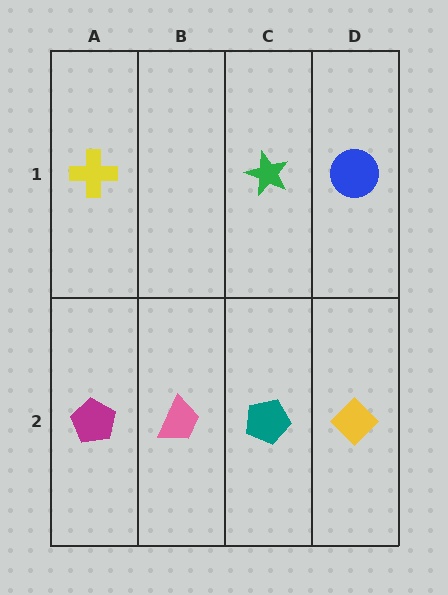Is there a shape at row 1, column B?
No, that cell is empty.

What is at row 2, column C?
A teal pentagon.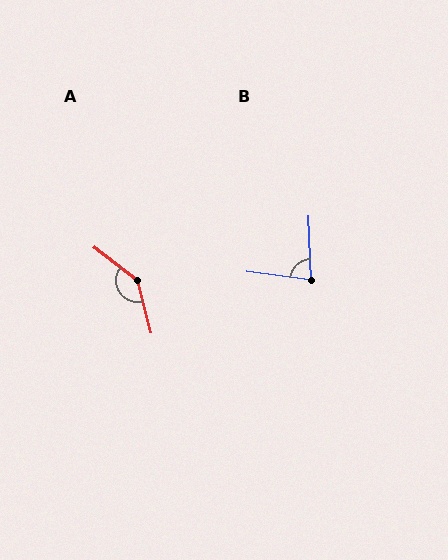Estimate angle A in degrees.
Approximately 142 degrees.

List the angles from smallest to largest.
B (80°), A (142°).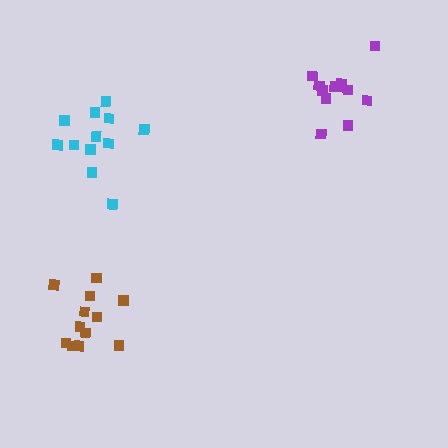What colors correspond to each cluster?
The clusters are colored: cyan, purple, brown.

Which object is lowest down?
The brown cluster is bottommost.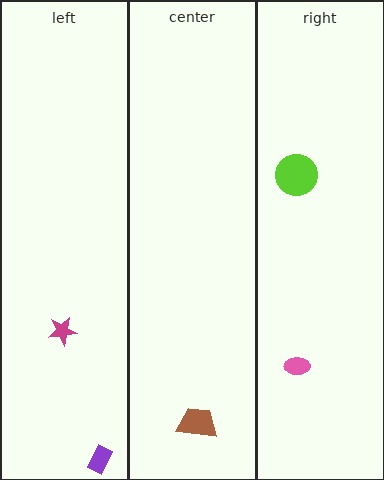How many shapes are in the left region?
2.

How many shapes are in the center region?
1.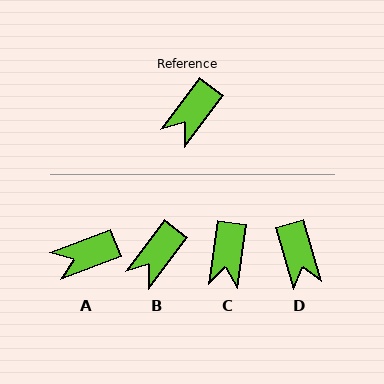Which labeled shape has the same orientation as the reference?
B.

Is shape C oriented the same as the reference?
No, it is off by about 28 degrees.